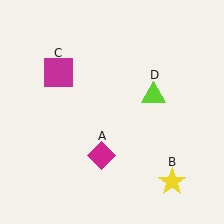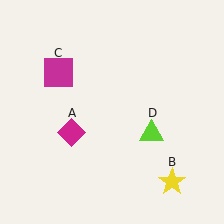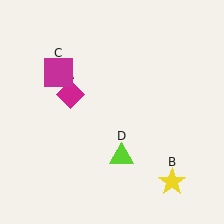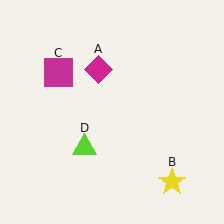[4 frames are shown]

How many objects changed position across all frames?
2 objects changed position: magenta diamond (object A), lime triangle (object D).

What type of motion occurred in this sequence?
The magenta diamond (object A), lime triangle (object D) rotated clockwise around the center of the scene.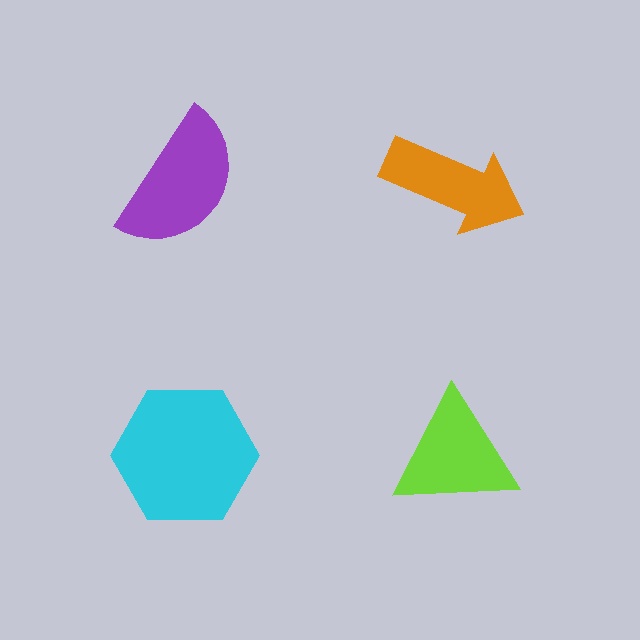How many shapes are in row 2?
2 shapes.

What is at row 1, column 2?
An orange arrow.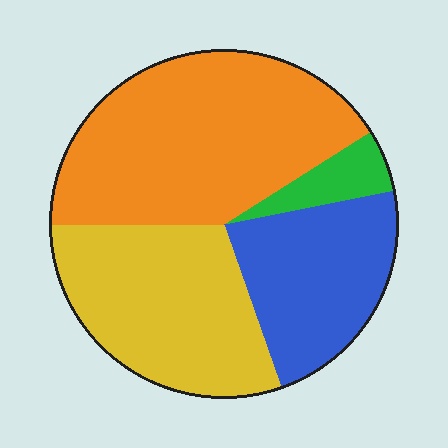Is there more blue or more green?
Blue.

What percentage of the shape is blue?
Blue covers around 25% of the shape.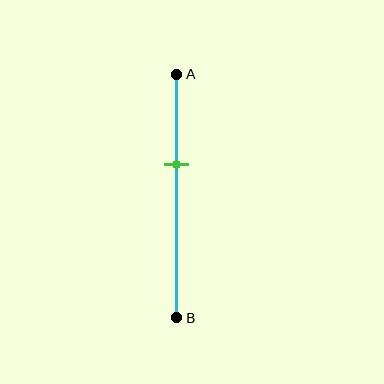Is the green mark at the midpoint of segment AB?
No, the mark is at about 35% from A, not at the 50% midpoint.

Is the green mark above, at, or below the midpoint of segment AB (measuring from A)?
The green mark is above the midpoint of segment AB.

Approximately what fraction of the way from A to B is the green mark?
The green mark is approximately 35% of the way from A to B.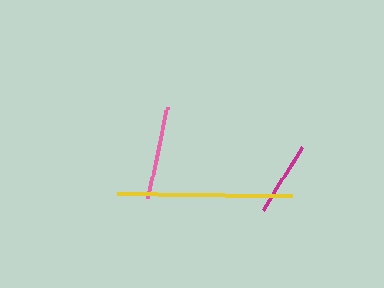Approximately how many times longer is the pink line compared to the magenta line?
The pink line is approximately 1.3 times the length of the magenta line.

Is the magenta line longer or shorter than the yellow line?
The yellow line is longer than the magenta line.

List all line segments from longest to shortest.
From longest to shortest: yellow, pink, magenta.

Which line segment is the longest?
The yellow line is the longest at approximately 175 pixels.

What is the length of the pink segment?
The pink segment is approximately 93 pixels long.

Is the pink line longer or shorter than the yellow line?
The yellow line is longer than the pink line.